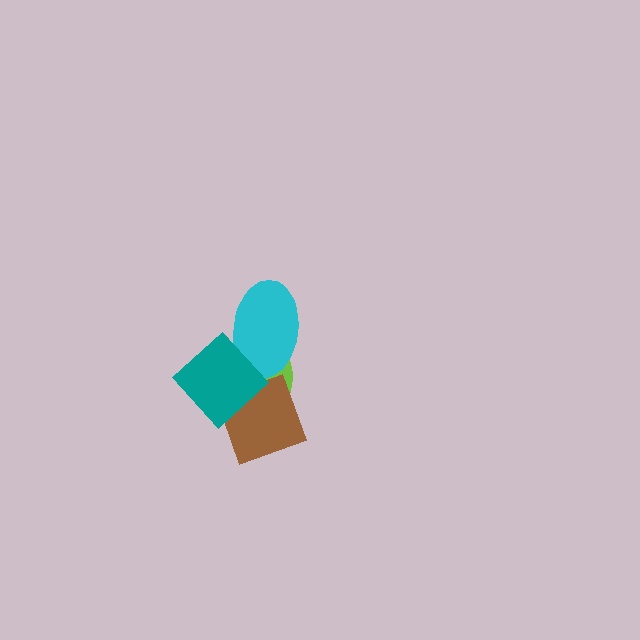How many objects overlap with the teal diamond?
3 objects overlap with the teal diamond.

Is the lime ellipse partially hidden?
Yes, it is partially covered by another shape.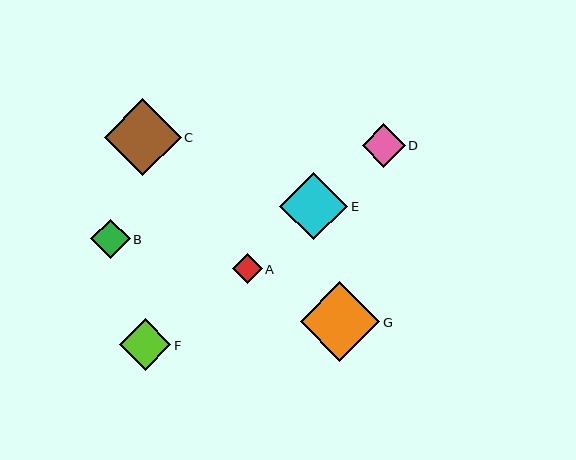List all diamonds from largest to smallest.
From largest to smallest: G, C, E, F, D, B, A.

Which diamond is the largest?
Diamond G is the largest with a size of approximately 79 pixels.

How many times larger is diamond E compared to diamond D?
Diamond E is approximately 1.6 times the size of diamond D.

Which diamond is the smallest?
Diamond A is the smallest with a size of approximately 30 pixels.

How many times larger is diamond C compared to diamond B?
Diamond C is approximately 2.0 times the size of diamond B.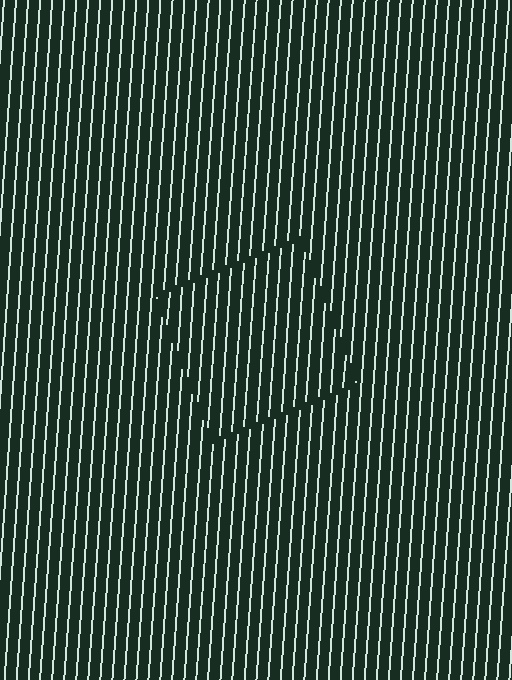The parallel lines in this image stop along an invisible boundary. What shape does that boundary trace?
An illusory square. The interior of the shape contains the same grating, shifted by half a period — the contour is defined by the phase discontinuity where line-ends from the inner and outer gratings abut.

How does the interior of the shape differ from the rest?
The interior of the shape contains the same grating, shifted by half a period — the contour is defined by the phase discontinuity where line-ends from the inner and outer gratings abut.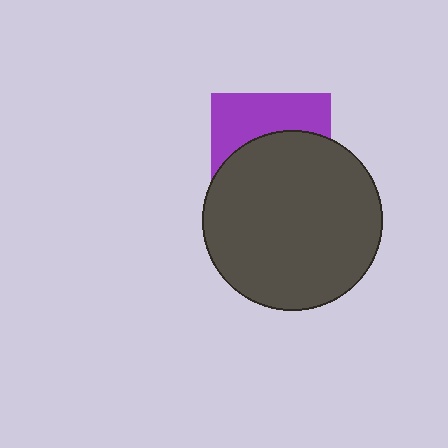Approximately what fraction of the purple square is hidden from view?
Roughly 60% of the purple square is hidden behind the dark gray circle.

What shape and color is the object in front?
The object in front is a dark gray circle.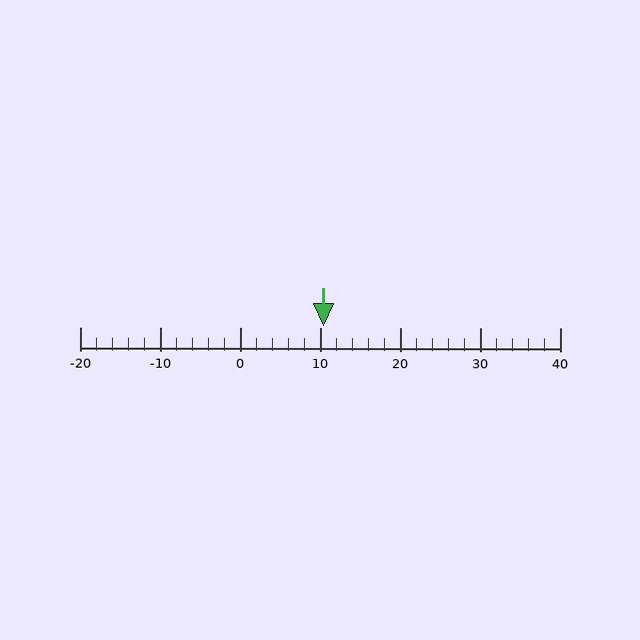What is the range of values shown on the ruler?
The ruler shows values from -20 to 40.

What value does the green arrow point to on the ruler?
The green arrow points to approximately 10.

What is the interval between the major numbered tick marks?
The major tick marks are spaced 10 units apart.